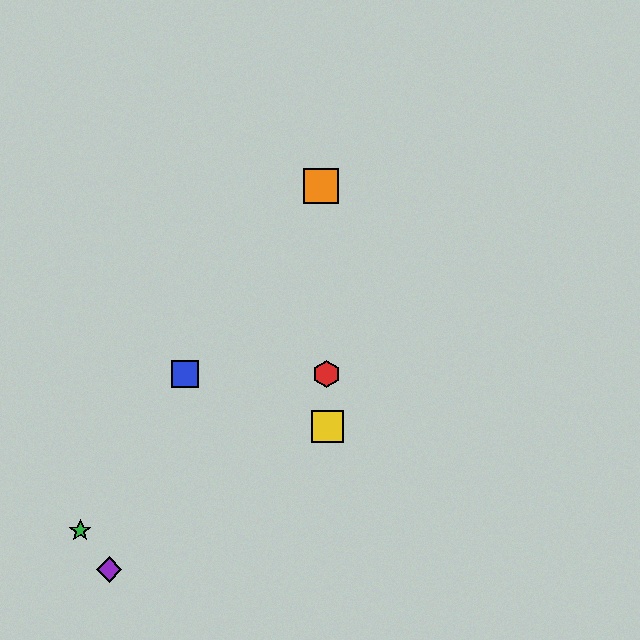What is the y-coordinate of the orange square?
The orange square is at y≈186.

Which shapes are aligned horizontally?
The red hexagon, the blue square are aligned horizontally.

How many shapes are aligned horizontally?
2 shapes (the red hexagon, the blue square) are aligned horizontally.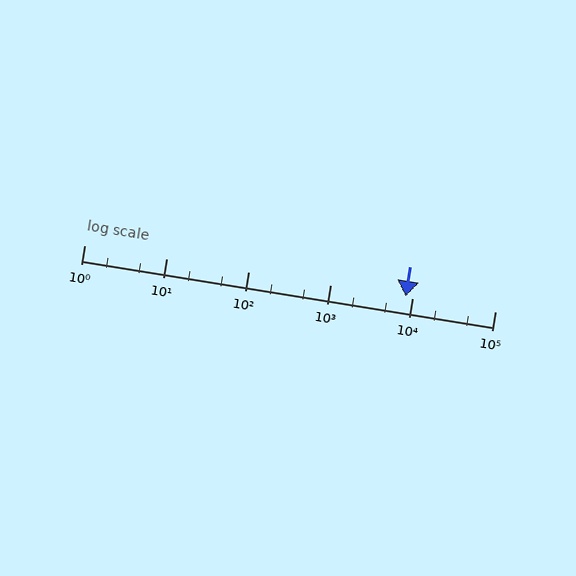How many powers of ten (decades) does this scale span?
The scale spans 5 decades, from 1 to 100000.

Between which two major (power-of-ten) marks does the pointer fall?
The pointer is between 1000 and 10000.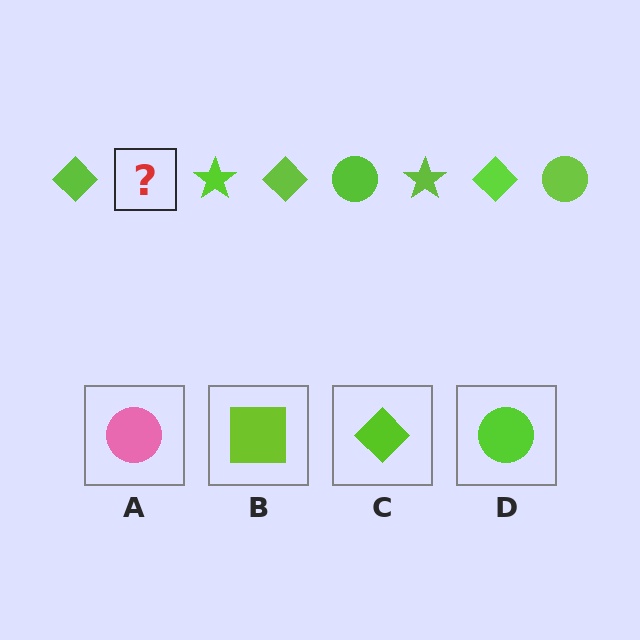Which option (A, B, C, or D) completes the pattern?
D.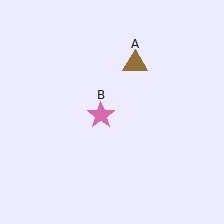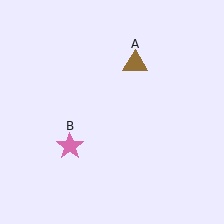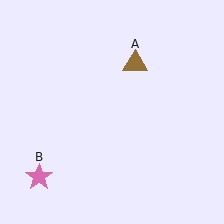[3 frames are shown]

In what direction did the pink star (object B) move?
The pink star (object B) moved down and to the left.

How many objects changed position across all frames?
1 object changed position: pink star (object B).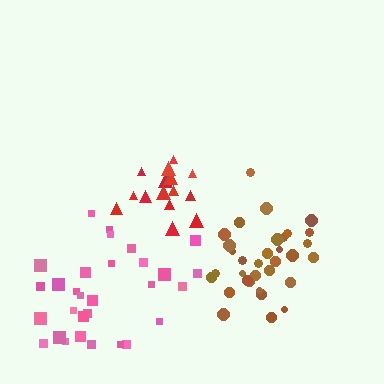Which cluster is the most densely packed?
Red.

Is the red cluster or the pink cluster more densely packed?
Red.